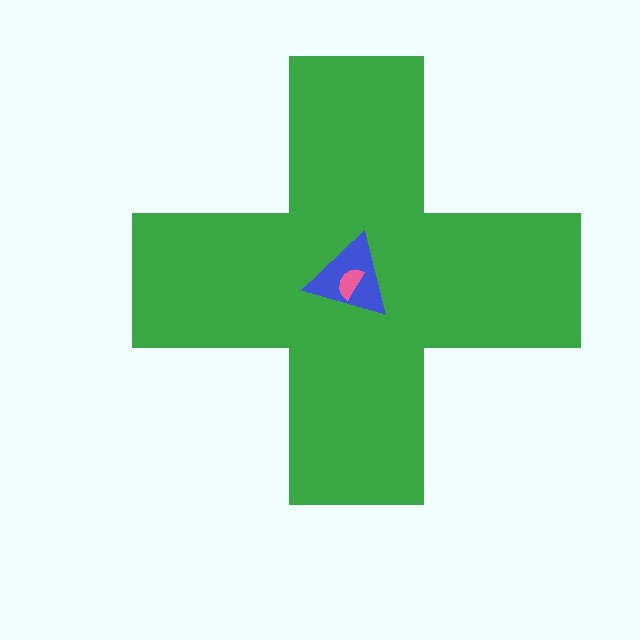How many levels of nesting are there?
3.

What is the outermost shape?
The green cross.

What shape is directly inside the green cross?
The blue triangle.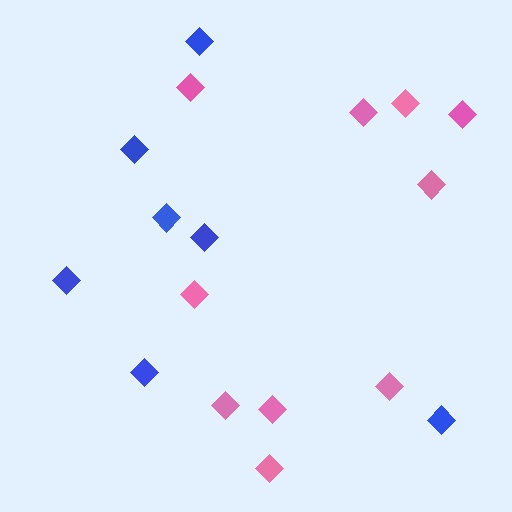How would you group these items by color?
There are 2 groups: one group of pink diamonds (10) and one group of blue diamonds (7).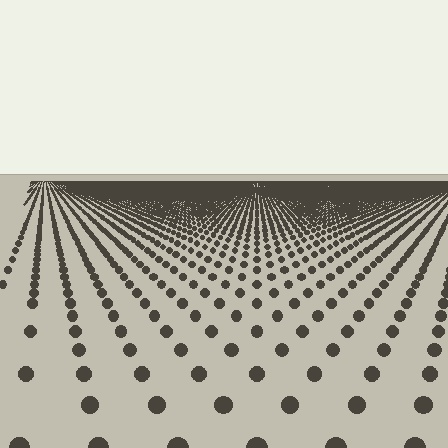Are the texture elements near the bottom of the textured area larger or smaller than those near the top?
Larger. Near the bottom, elements are closer to the viewer and appear at a bigger on-screen size.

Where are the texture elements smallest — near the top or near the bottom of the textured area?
Near the top.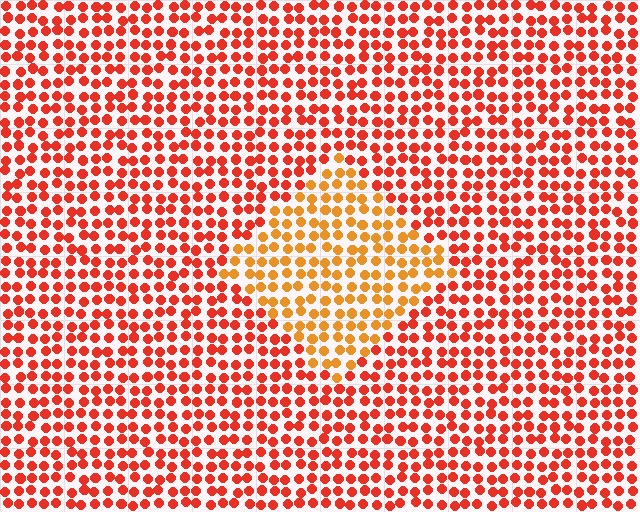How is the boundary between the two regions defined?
The boundary is defined purely by a slight shift in hue (about 31 degrees). Spacing, size, and orientation are identical on both sides.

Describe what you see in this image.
The image is filled with small red elements in a uniform arrangement. A diamond-shaped region is visible where the elements are tinted to a slightly different hue, forming a subtle color boundary.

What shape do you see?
I see a diamond.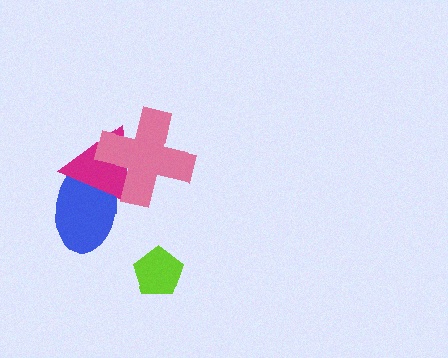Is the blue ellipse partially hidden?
Yes, it is partially covered by another shape.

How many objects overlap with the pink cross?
2 objects overlap with the pink cross.